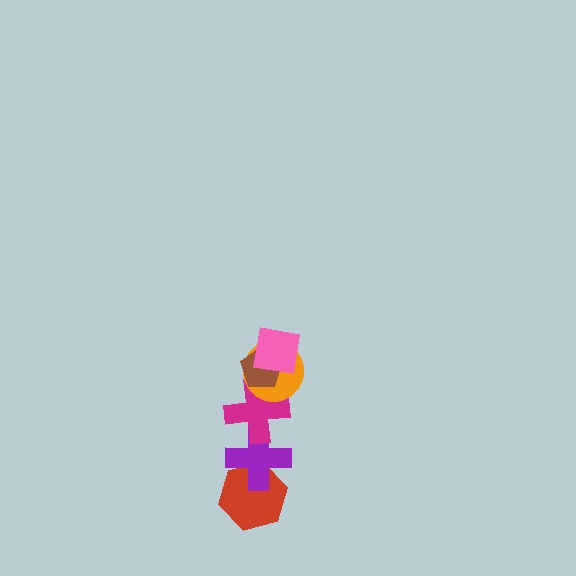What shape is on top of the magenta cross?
The orange circle is on top of the magenta cross.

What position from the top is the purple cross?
The purple cross is 5th from the top.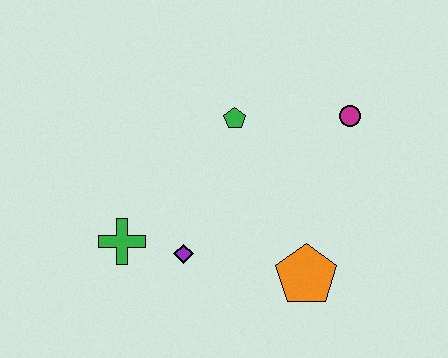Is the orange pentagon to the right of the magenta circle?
No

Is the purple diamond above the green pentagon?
No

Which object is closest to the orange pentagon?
The purple diamond is closest to the orange pentagon.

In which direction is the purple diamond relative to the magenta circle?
The purple diamond is to the left of the magenta circle.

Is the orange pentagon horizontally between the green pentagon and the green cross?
No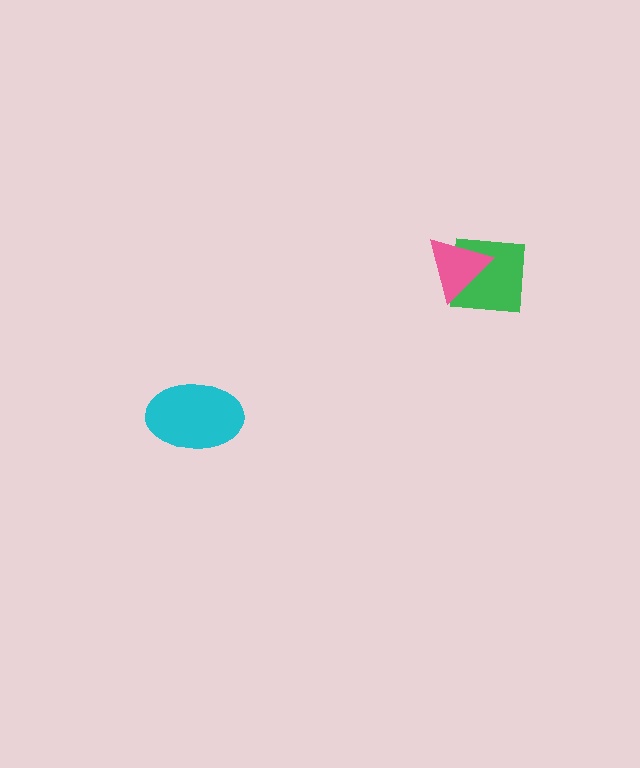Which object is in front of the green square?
The pink triangle is in front of the green square.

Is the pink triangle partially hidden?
No, no other shape covers it.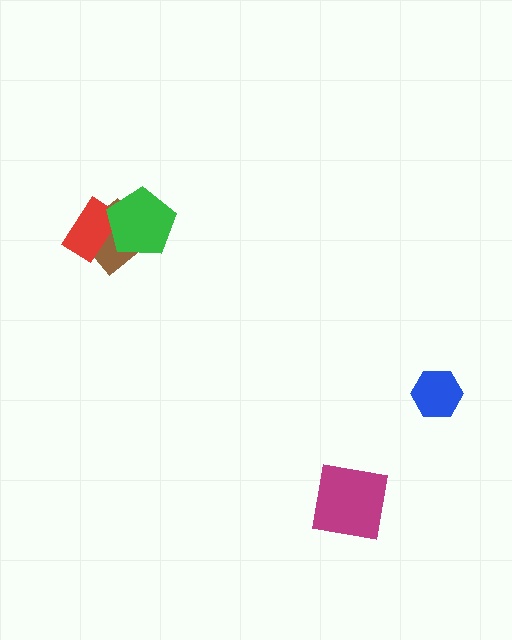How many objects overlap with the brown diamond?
2 objects overlap with the brown diamond.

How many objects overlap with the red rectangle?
2 objects overlap with the red rectangle.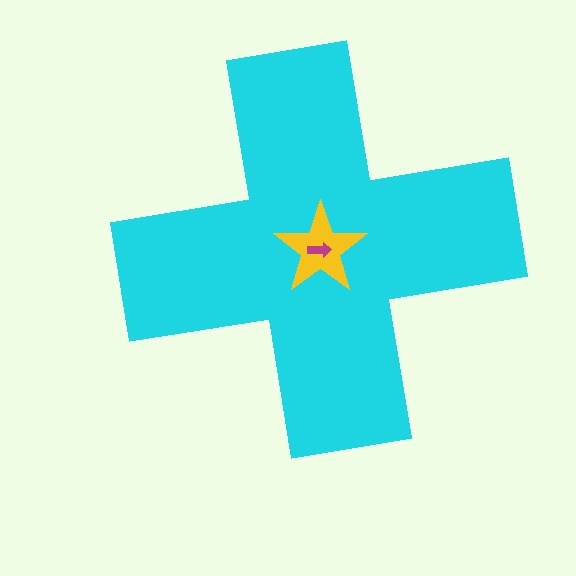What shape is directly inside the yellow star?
The magenta arrow.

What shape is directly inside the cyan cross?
The yellow star.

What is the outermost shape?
The cyan cross.